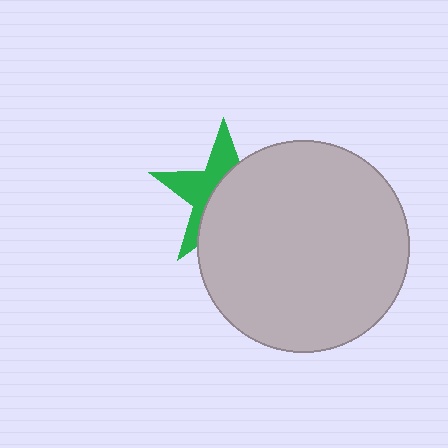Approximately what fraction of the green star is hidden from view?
Roughly 57% of the green star is hidden behind the light gray circle.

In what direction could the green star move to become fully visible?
The green star could move left. That would shift it out from behind the light gray circle entirely.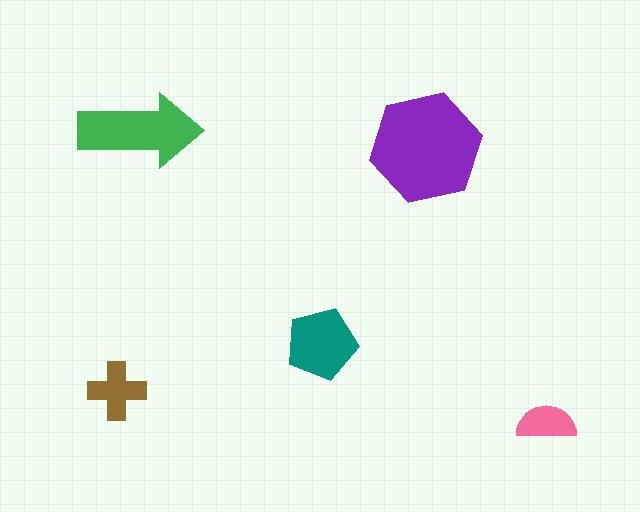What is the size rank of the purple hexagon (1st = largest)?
1st.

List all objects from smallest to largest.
The pink semicircle, the brown cross, the teal pentagon, the green arrow, the purple hexagon.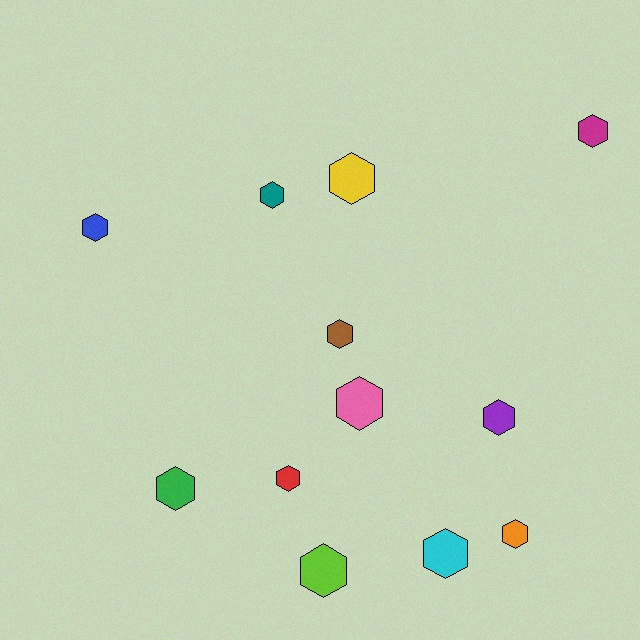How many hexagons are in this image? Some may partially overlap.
There are 12 hexagons.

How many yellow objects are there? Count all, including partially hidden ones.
There is 1 yellow object.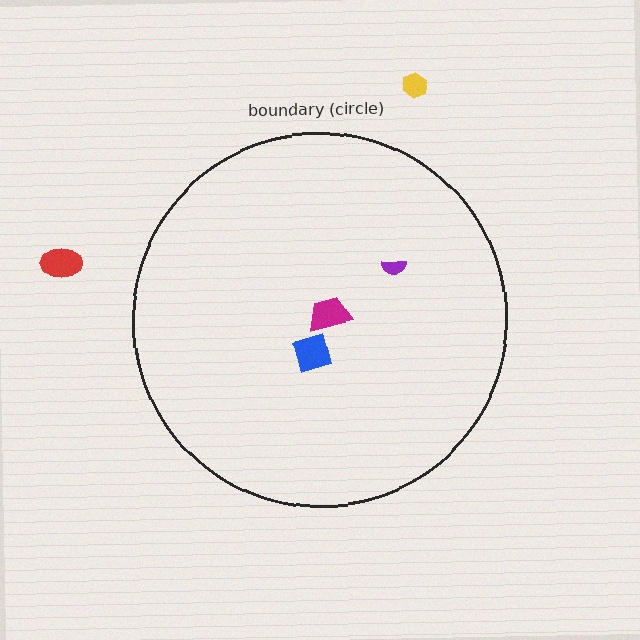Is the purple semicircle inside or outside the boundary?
Inside.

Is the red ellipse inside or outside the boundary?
Outside.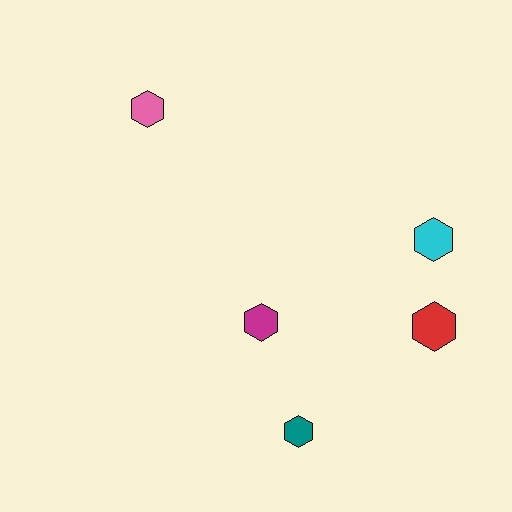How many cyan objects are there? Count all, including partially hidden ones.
There is 1 cyan object.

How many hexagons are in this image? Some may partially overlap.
There are 5 hexagons.